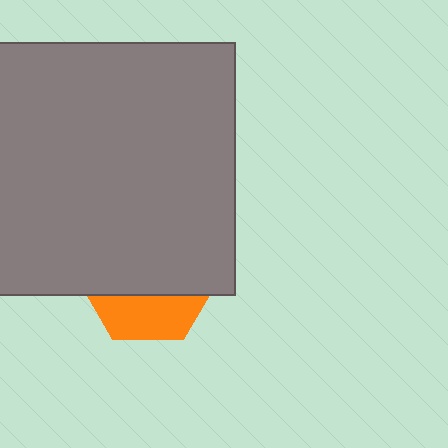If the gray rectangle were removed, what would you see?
You would see the complete orange hexagon.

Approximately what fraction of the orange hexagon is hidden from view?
Roughly 68% of the orange hexagon is hidden behind the gray rectangle.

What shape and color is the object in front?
The object in front is a gray rectangle.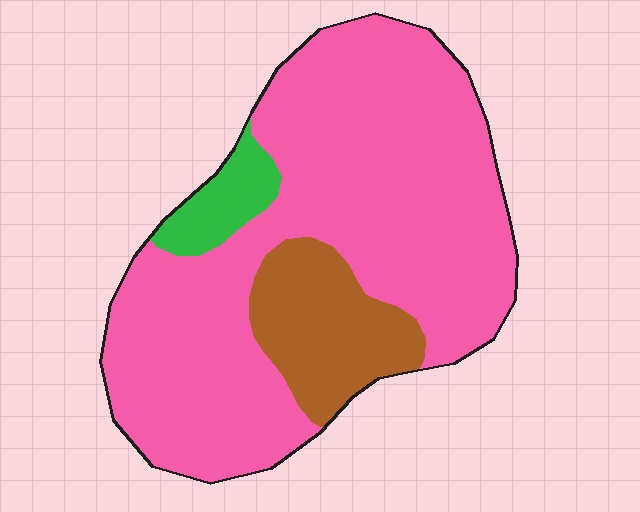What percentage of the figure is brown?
Brown takes up about one sixth (1/6) of the figure.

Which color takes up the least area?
Green, at roughly 5%.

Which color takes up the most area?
Pink, at roughly 80%.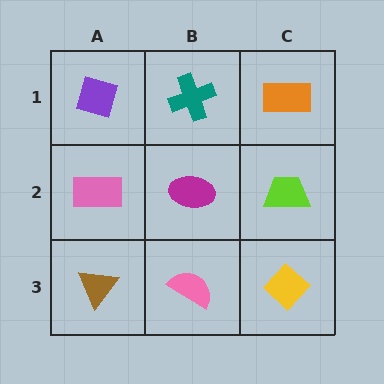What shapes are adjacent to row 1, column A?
A pink rectangle (row 2, column A), a teal cross (row 1, column B).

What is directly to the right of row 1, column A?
A teal cross.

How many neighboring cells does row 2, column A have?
3.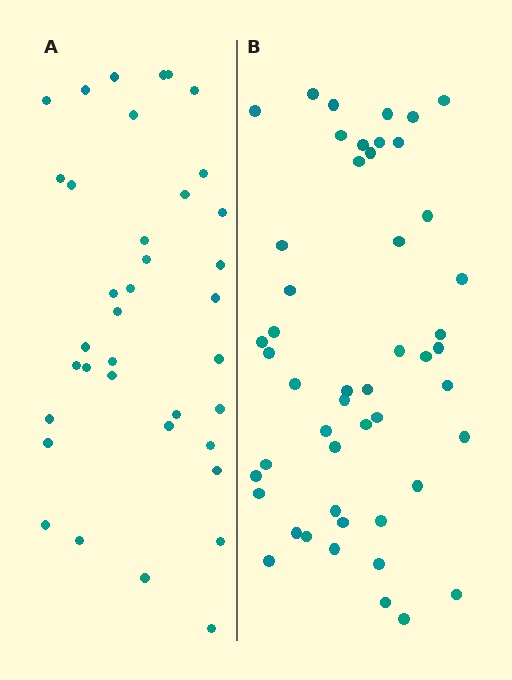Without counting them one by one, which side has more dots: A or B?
Region B (the right region) has more dots.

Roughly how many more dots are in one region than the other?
Region B has roughly 12 or so more dots than region A.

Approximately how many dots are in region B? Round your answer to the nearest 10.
About 50 dots. (The exact count is 49, which rounds to 50.)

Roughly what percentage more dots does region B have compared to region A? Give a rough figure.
About 30% more.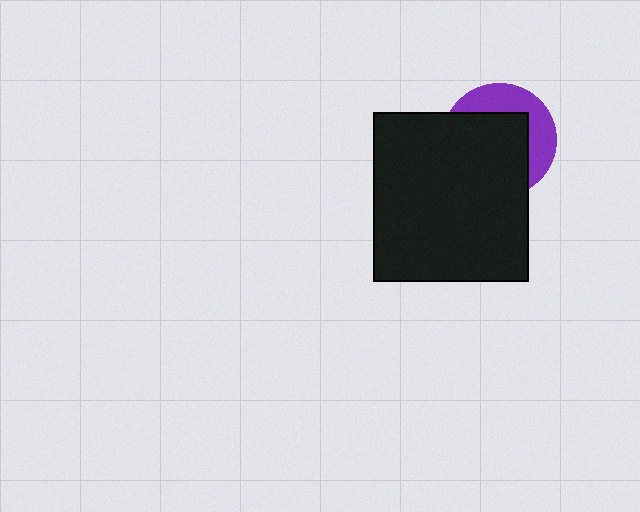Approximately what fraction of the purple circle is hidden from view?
Roughly 64% of the purple circle is hidden behind the black rectangle.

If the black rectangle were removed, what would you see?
You would see the complete purple circle.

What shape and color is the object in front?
The object in front is a black rectangle.